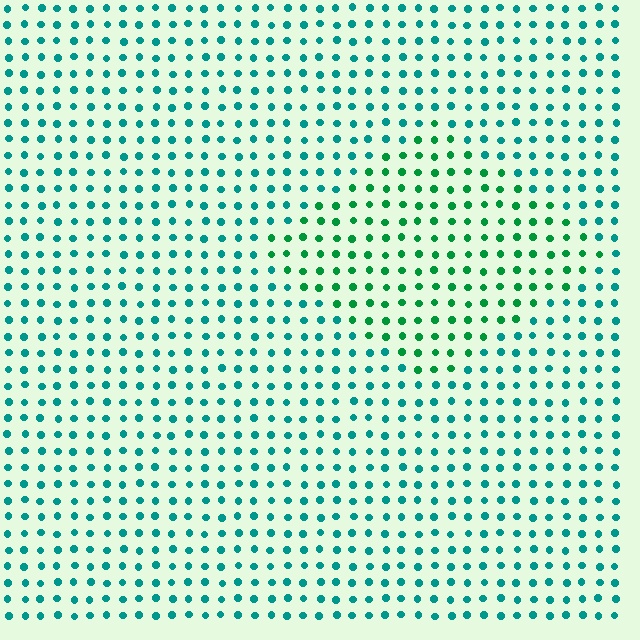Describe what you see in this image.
The image is filled with small teal elements in a uniform arrangement. A diamond-shaped region is visible where the elements are tinted to a slightly different hue, forming a subtle color boundary.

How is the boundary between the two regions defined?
The boundary is defined purely by a slight shift in hue (about 33 degrees). Spacing, size, and orientation are identical on both sides.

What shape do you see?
I see a diamond.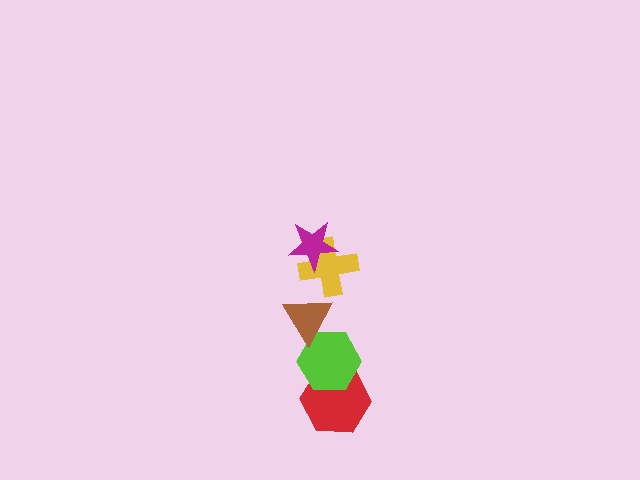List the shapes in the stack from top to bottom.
From top to bottom: the magenta star, the yellow cross, the brown triangle, the lime hexagon, the red hexagon.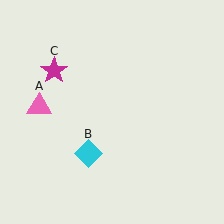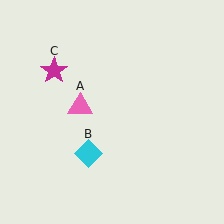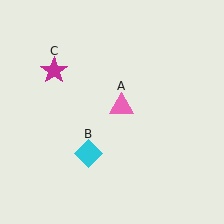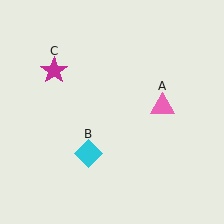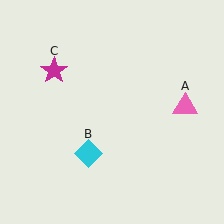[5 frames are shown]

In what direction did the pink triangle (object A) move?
The pink triangle (object A) moved right.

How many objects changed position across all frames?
1 object changed position: pink triangle (object A).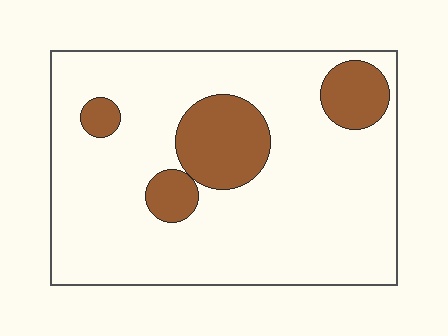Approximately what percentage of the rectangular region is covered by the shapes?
Approximately 20%.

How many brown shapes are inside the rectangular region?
4.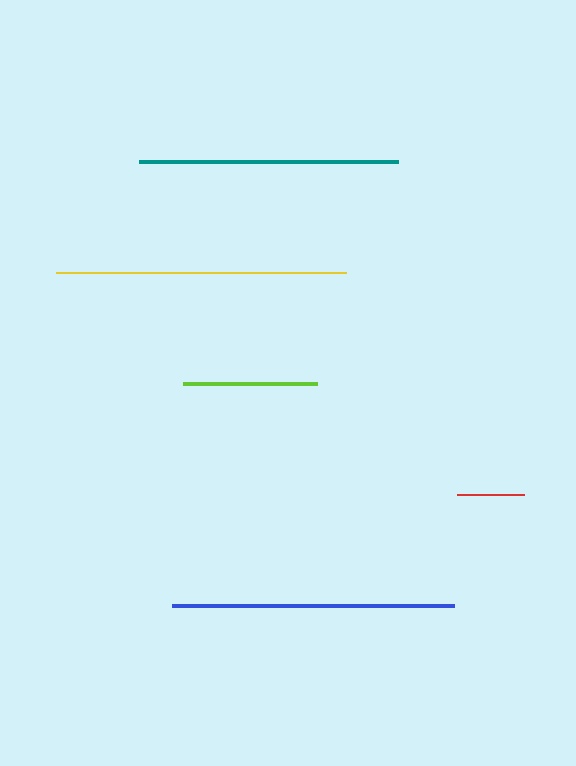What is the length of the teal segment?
The teal segment is approximately 259 pixels long.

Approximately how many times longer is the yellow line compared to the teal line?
The yellow line is approximately 1.1 times the length of the teal line.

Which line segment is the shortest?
The red line is the shortest at approximately 67 pixels.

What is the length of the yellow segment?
The yellow segment is approximately 290 pixels long.